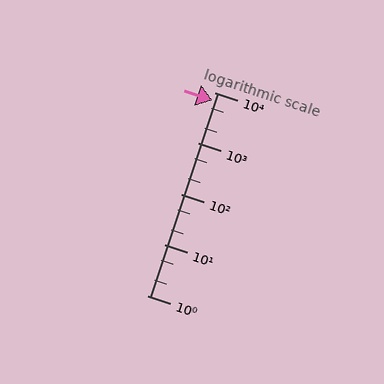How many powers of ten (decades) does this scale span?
The scale spans 4 decades, from 1 to 10000.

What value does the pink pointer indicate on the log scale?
The pointer indicates approximately 6900.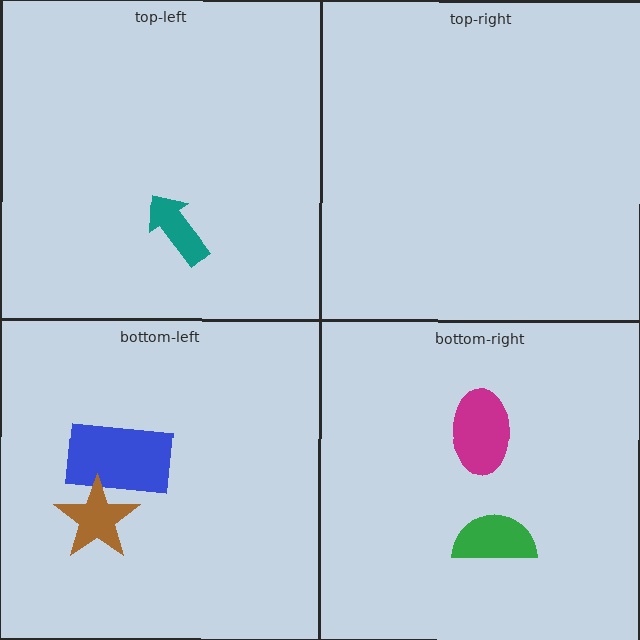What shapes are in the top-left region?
The teal arrow.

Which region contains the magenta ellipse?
The bottom-right region.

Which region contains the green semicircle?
The bottom-right region.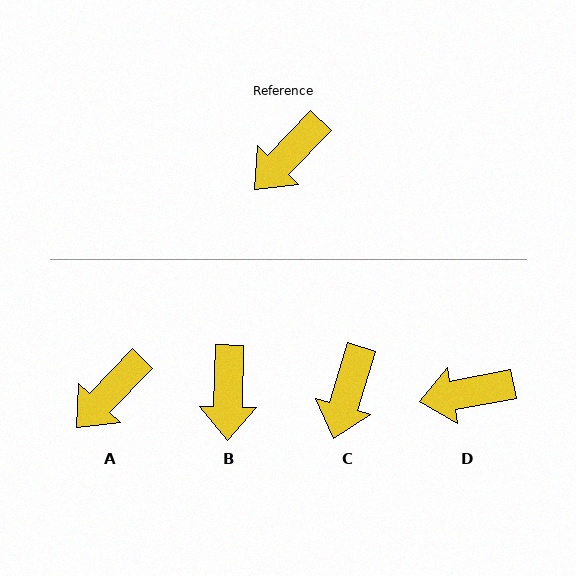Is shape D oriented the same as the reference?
No, it is off by about 36 degrees.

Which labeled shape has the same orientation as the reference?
A.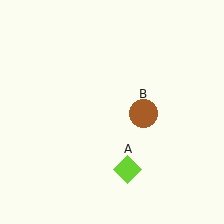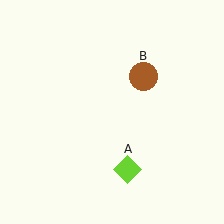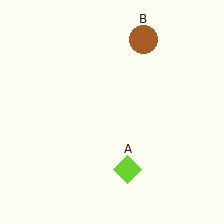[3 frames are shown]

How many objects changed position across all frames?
1 object changed position: brown circle (object B).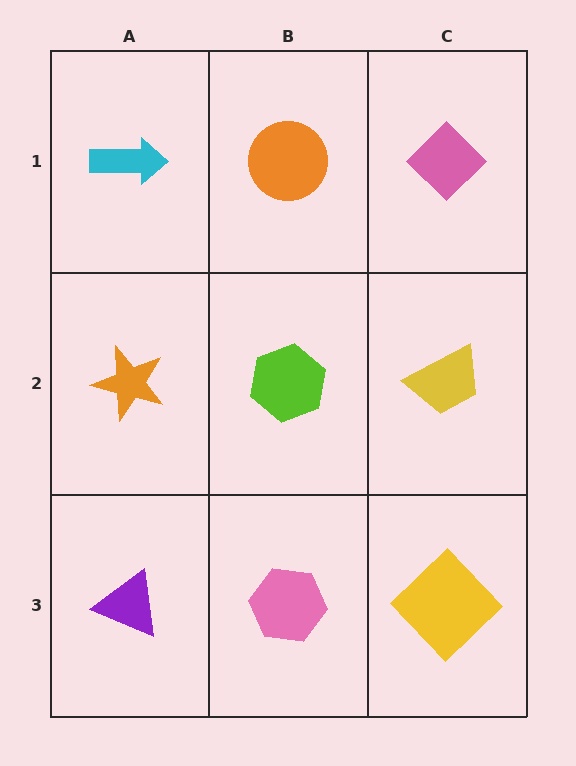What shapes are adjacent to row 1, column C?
A yellow trapezoid (row 2, column C), an orange circle (row 1, column B).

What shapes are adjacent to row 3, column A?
An orange star (row 2, column A), a pink hexagon (row 3, column B).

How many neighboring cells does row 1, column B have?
3.